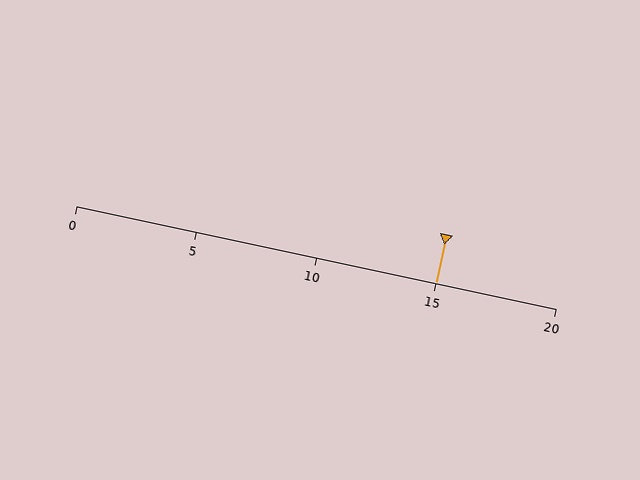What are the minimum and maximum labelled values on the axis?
The axis runs from 0 to 20.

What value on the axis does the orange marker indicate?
The marker indicates approximately 15.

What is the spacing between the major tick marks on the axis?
The major ticks are spaced 5 apart.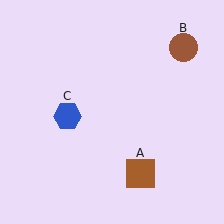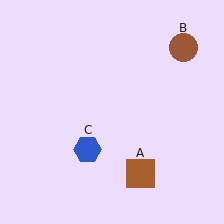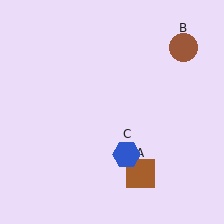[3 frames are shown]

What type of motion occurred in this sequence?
The blue hexagon (object C) rotated counterclockwise around the center of the scene.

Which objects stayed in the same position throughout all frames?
Brown square (object A) and brown circle (object B) remained stationary.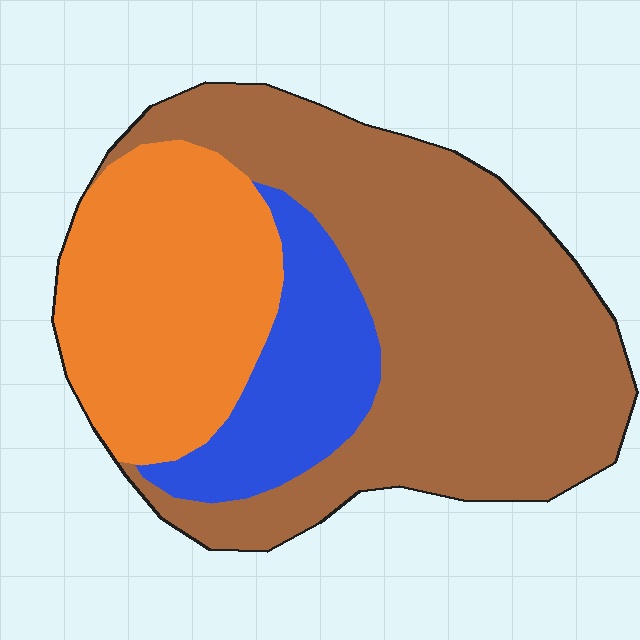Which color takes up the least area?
Blue, at roughly 15%.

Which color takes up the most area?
Brown, at roughly 55%.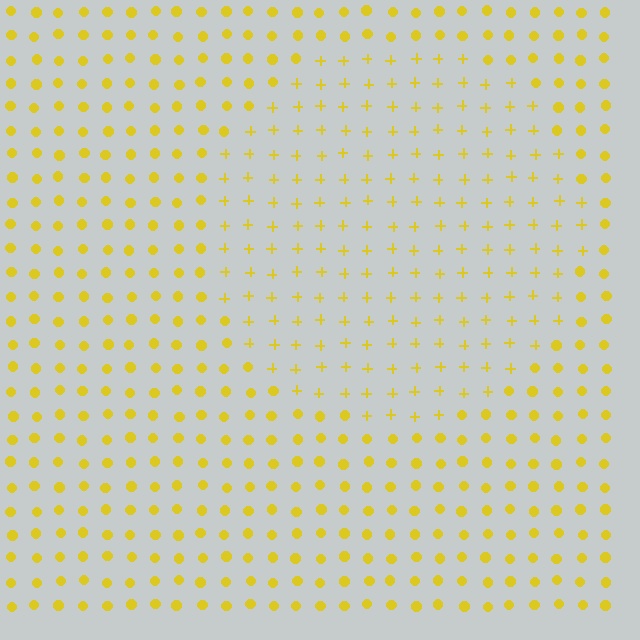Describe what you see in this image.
The image is filled with small yellow elements arranged in a uniform grid. A circle-shaped region contains plus signs, while the surrounding area contains circles. The boundary is defined purely by the change in element shape.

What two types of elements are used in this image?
The image uses plus signs inside the circle region and circles outside it.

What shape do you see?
I see a circle.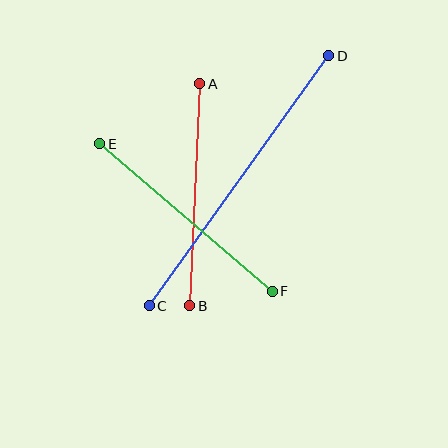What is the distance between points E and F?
The distance is approximately 227 pixels.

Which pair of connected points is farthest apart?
Points C and D are farthest apart.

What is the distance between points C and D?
The distance is approximately 308 pixels.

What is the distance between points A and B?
The distance is approximately 222 pixels.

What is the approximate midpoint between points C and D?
The midpoint is at approximately (239, 181) pixels.